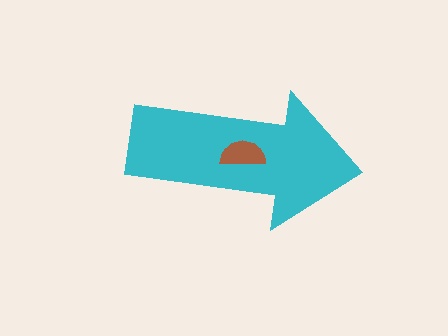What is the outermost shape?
The cyan arrow.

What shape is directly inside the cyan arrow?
The brown semicircle.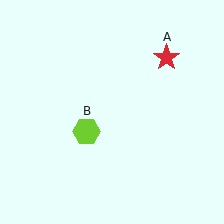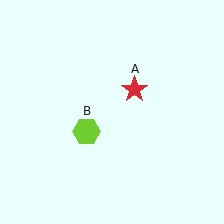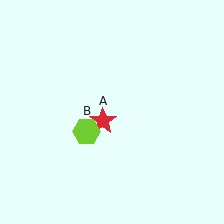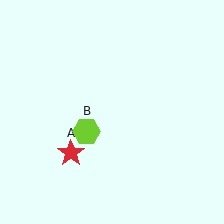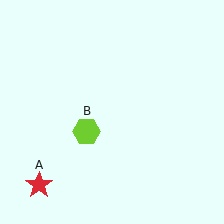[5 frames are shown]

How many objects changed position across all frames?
1 object changed position: red star (object A).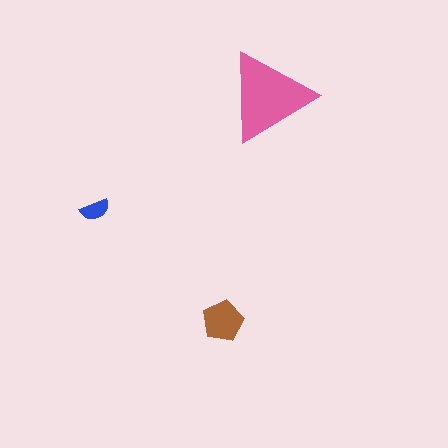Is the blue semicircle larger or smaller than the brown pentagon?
Smaller.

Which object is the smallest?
The blue semicircle.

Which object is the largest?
The pink triangle.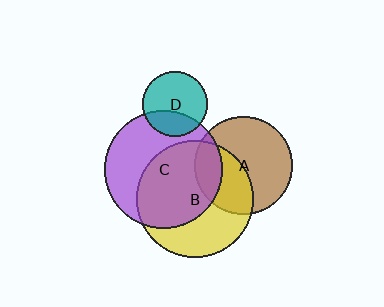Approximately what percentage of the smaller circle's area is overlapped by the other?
Approximately 30%.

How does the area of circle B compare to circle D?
Approximately 3.2 times.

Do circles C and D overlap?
Yes.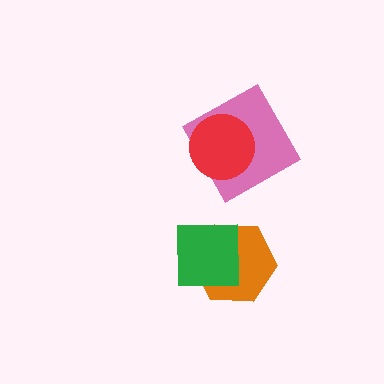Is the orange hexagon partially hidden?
Yes, it is partially covered by another shape.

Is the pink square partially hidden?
Yes, it is partially covered by another shape.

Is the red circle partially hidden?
No, no other shape covers it.